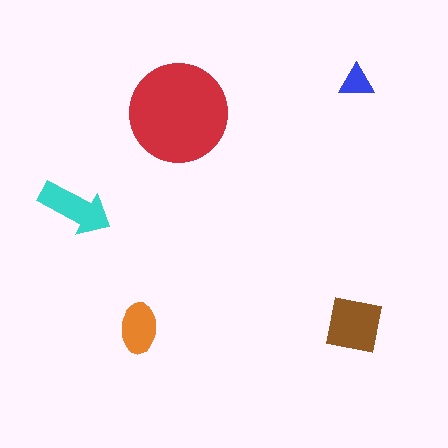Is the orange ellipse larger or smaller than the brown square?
Smaller.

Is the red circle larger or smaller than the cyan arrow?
Larger.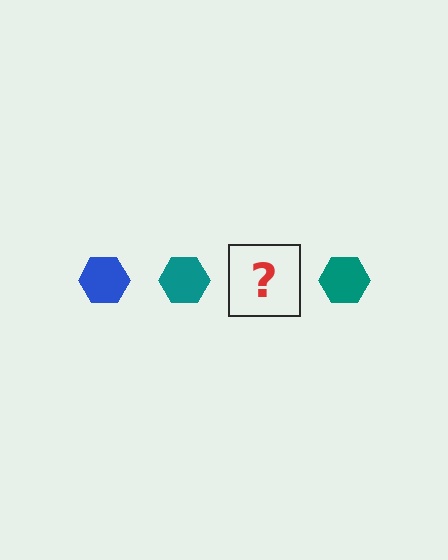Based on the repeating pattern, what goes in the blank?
The blank should be a blue hexagon.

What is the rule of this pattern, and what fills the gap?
The rule is that the pattern cycles through blue, teal hexagons. The gap should be filled with a blue hexagon.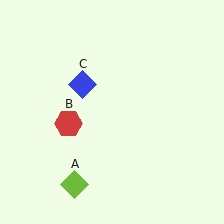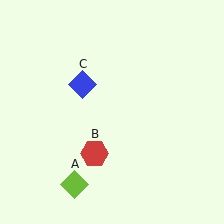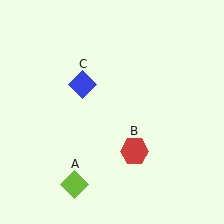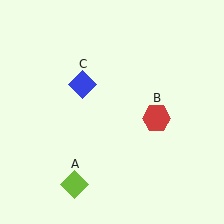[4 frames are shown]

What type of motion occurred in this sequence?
The red hexagon (object B) rotated counterclockwise around the center of the scene.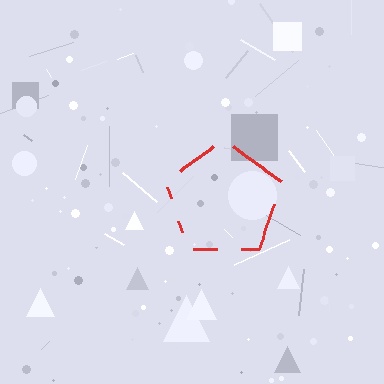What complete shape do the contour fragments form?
The contour fragments form a pentagon.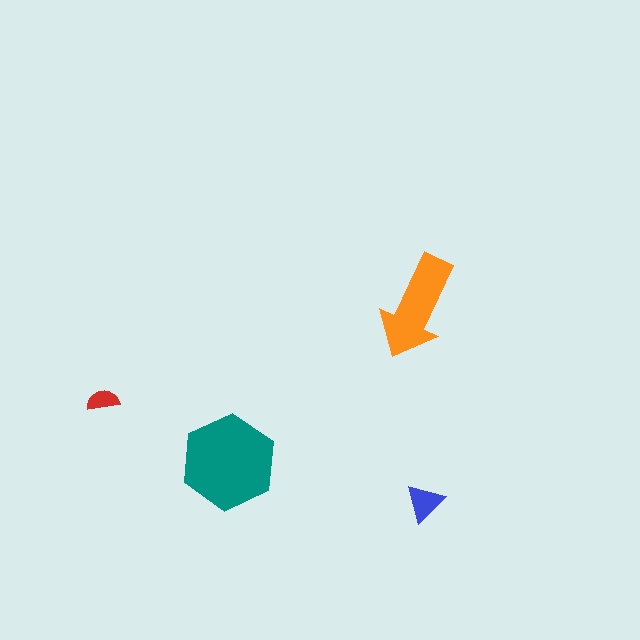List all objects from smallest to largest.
The red semicircle, the blue triangle, the orange arrow, the teal hexagon.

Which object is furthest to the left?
The red semicircle is leftmost.